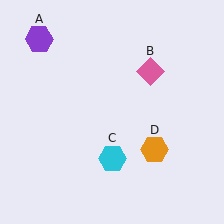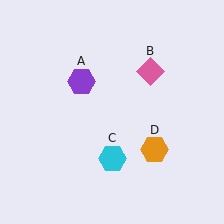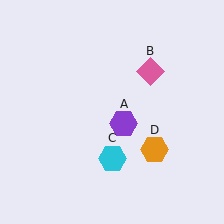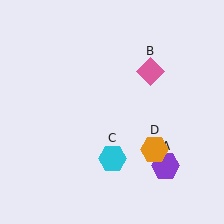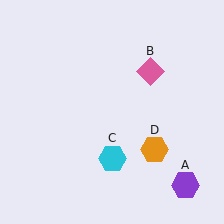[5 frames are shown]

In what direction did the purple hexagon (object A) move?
The purple hexagon (object A) moved down and to the right.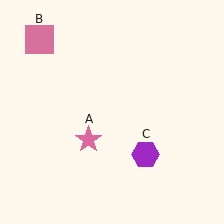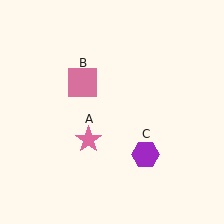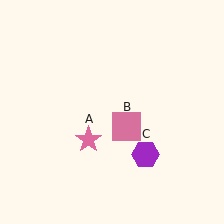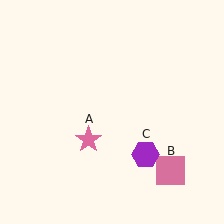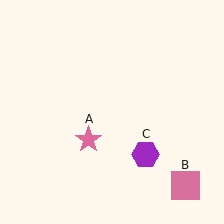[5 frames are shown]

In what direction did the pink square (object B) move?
The pink square (object B) moved down and to the right.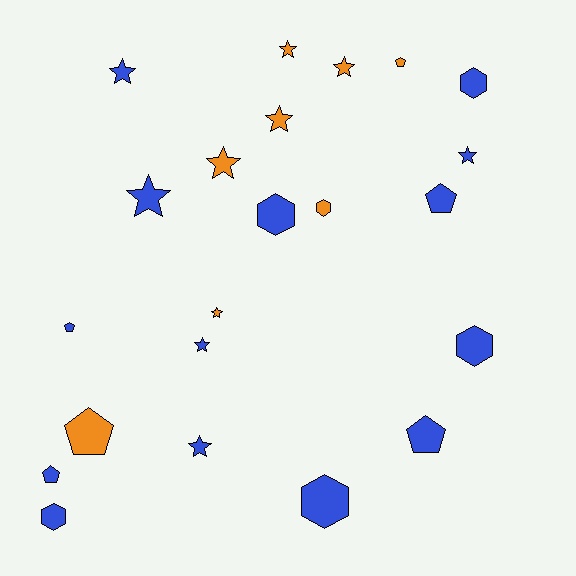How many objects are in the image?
There are 22 objects.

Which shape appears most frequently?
Star, with 10 objects.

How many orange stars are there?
There are 5 orange stars.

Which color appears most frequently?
Blue, with 14 objects.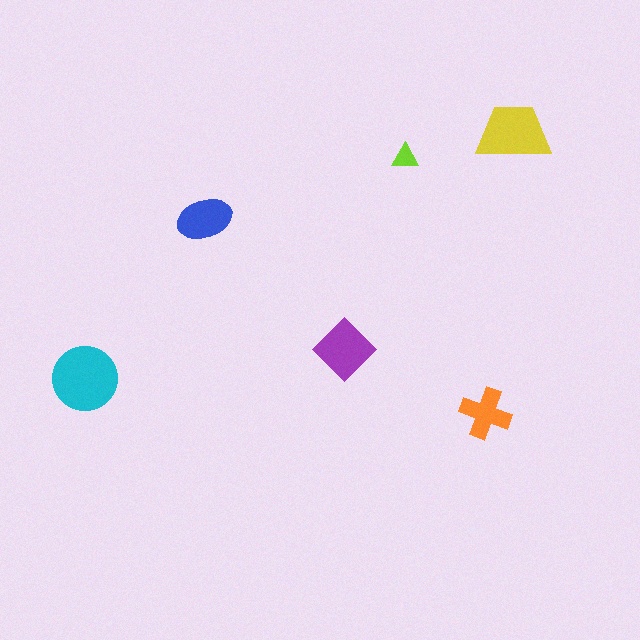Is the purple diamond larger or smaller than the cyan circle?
Smaller.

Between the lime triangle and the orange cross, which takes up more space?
The orange cross.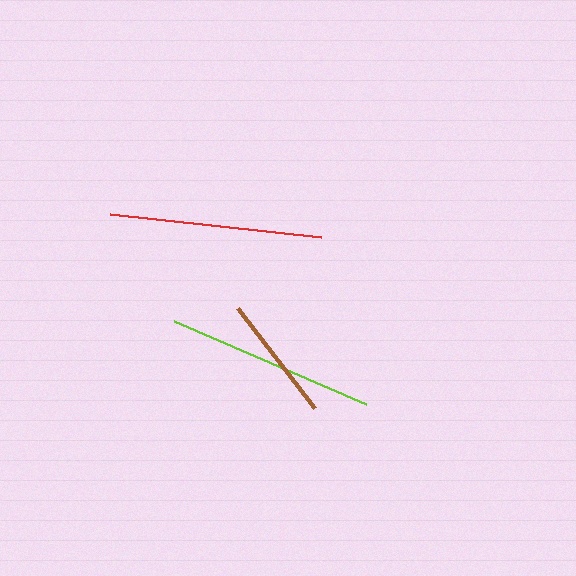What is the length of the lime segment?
The lime segment is approximately 209 pixels long.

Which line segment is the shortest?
The brown line is the shortest at approximately 126 pixels.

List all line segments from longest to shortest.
From longest to shortest: red, lime, brown.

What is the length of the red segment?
The red segment is approximately 212 pixels long.